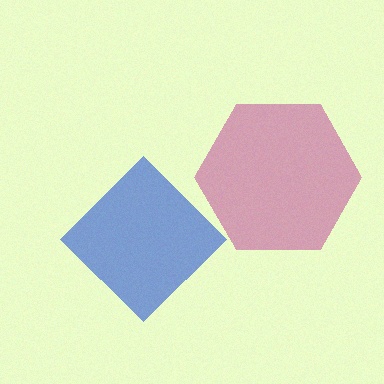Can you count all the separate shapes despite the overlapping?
Yes, there are 2 separate shapes.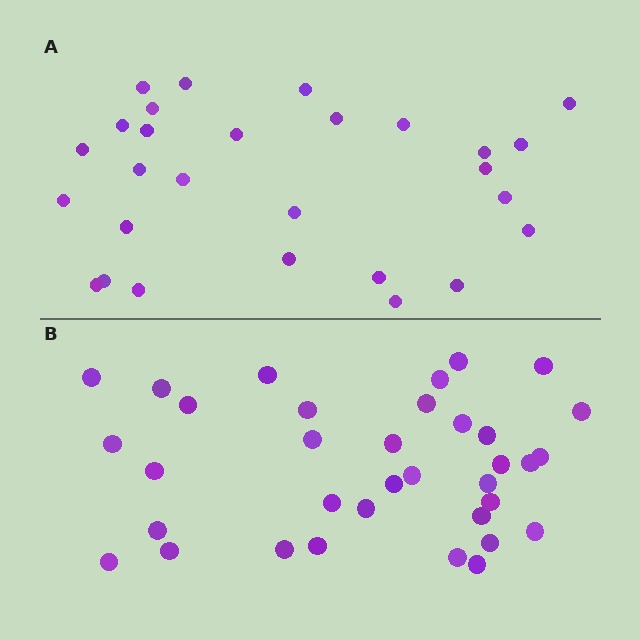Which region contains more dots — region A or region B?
Region B (the bottom region) has more dots.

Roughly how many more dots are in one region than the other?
Region B has roughly 8 or so more dots than region A.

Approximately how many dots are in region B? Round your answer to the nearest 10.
About 40 dots. (The exact count is 35, which rounds to 40.)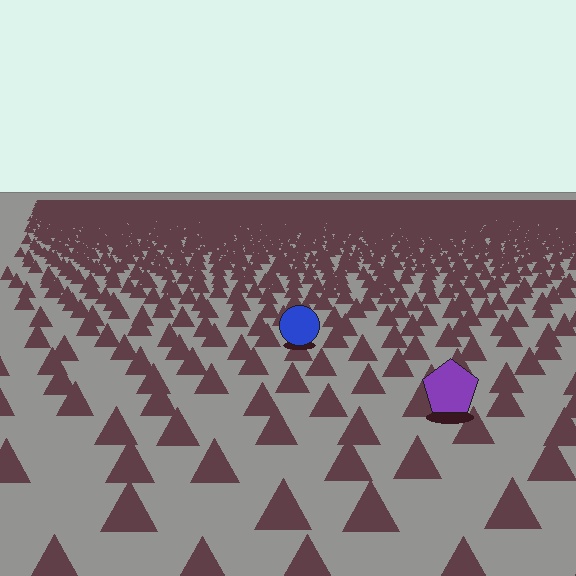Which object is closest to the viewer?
The purple pentagon is closest. The texture marks near it are larger and more spread out.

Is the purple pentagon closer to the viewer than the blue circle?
Yes. The purple pentagon is closer — you can tell from the texture gradient: the ground texture is coarser near it.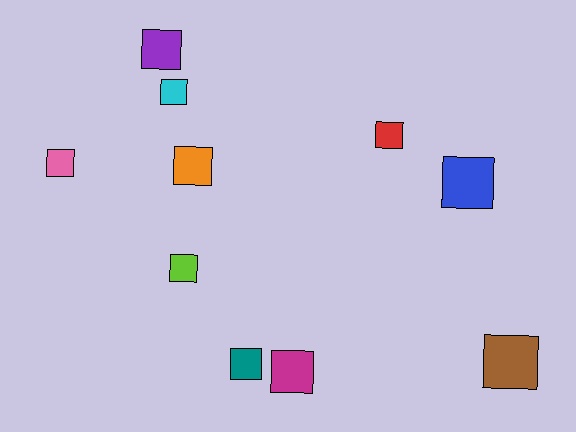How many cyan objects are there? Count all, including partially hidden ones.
There is 1 cyan object.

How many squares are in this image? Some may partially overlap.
There are 10 squares.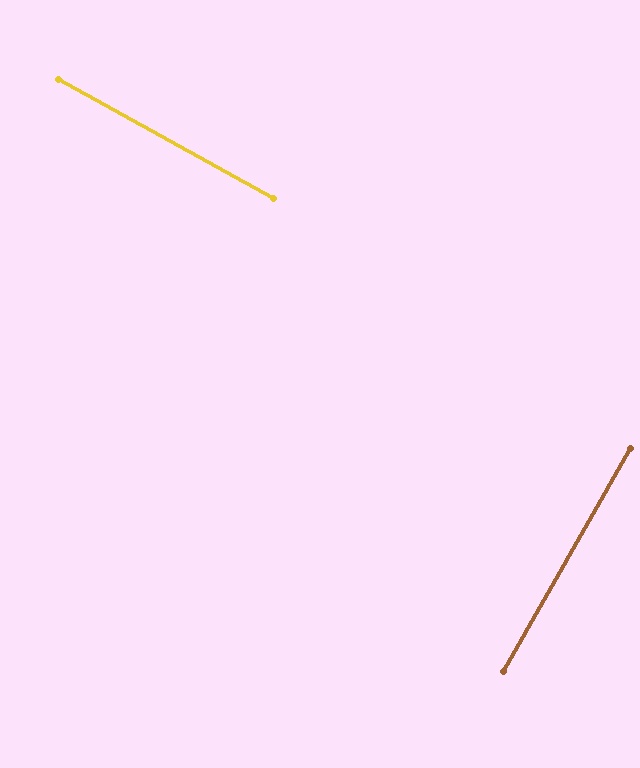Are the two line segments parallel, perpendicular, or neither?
Perpendicular — they meet at approximately 89°.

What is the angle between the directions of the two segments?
Approximately 89 degrees.